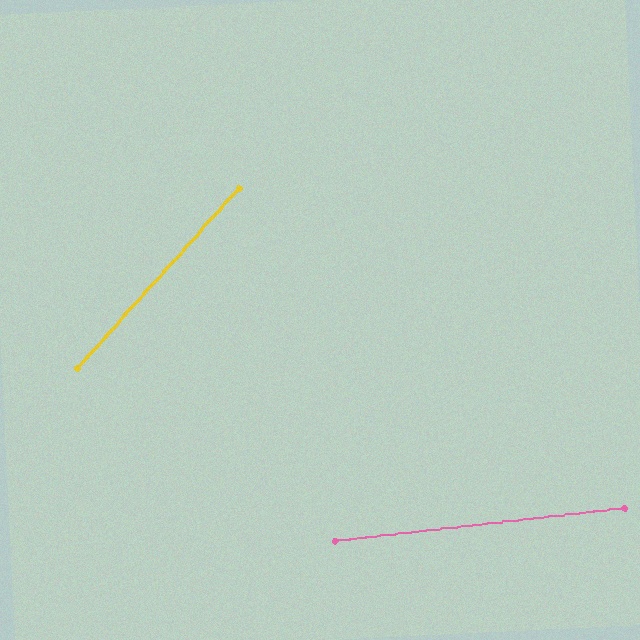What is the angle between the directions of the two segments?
Approximately 41 degrees.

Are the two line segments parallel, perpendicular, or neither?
Neither parallel nor perpendicular — they differ by about 41°.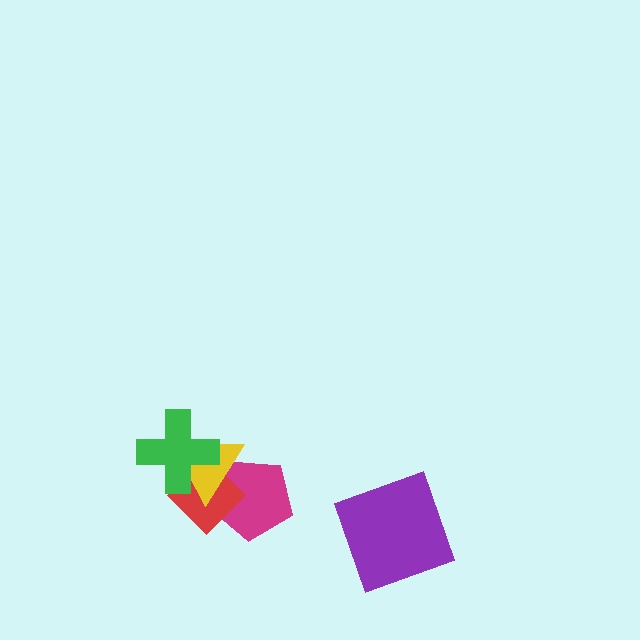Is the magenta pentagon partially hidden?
Yes, it is partially covered by another shape.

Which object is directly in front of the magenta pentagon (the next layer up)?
The red diamond is directly in front of the magenta pentagon.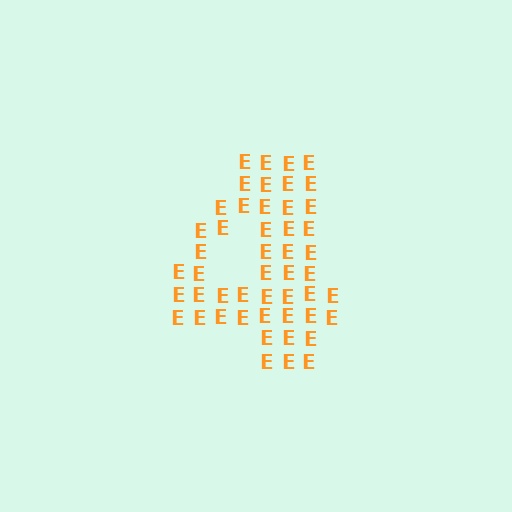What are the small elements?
The small elements are letter E's.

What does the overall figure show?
The overall figure shows the digit 4.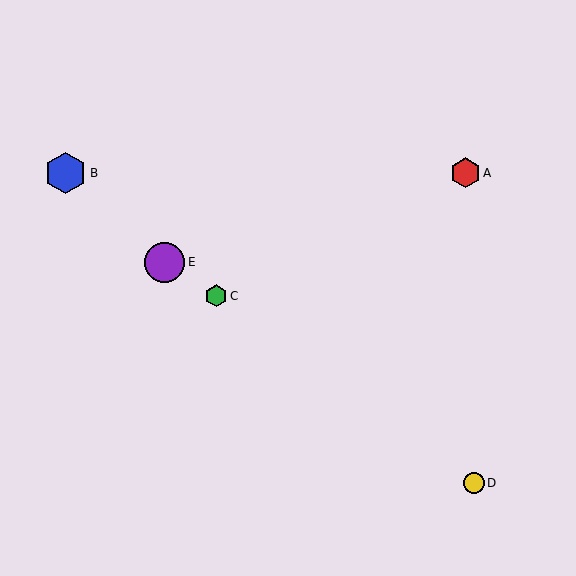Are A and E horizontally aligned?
No, A is at y≈173 and E is at y≈262.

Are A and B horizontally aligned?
Yes, both are at y≈173.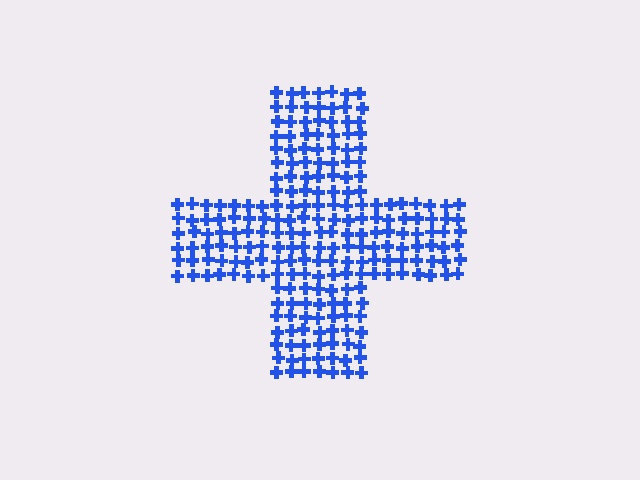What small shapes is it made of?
It is made of small crosses.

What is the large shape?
The large shape is a cross.